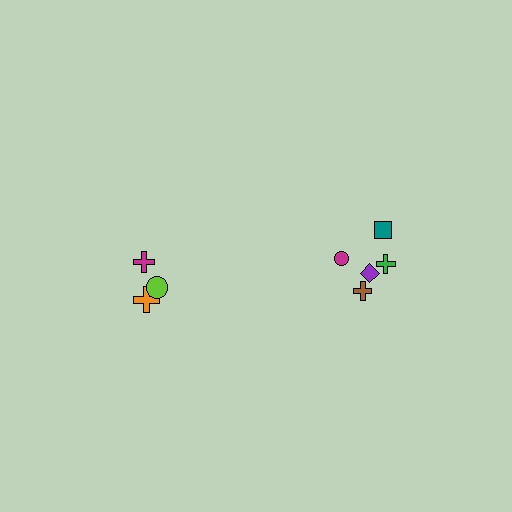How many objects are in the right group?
There are 5 objects.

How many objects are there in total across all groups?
There are 8 objects.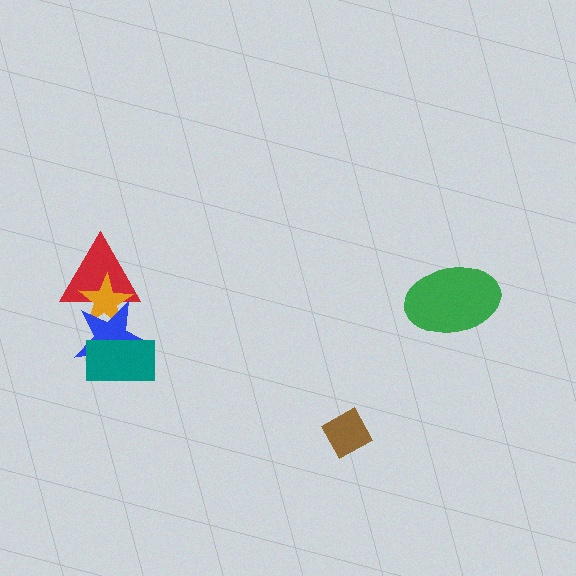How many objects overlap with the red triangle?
2 objects overlap with the red triangle.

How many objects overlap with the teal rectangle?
1 object overlaps with the teal rectangle.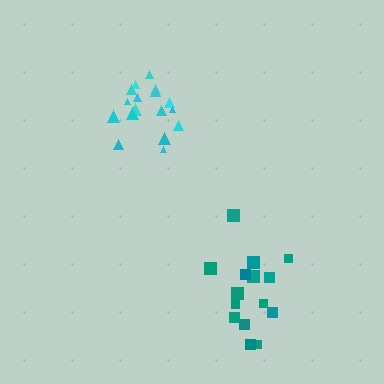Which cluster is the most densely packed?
Cyan.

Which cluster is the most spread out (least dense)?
Teal.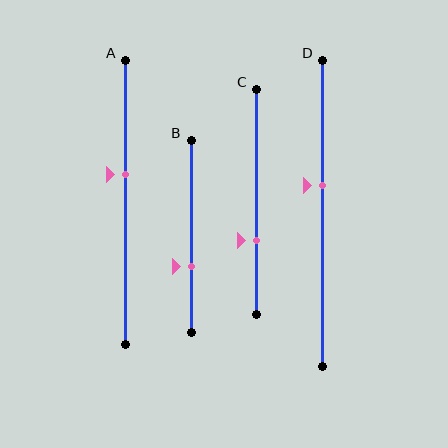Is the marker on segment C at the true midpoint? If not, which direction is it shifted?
No, the marker on segment C is shifted downward by about 17% of the segment length.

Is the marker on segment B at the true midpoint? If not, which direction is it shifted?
No, the marker on segment B is shifted downward by about 16% of the segment length.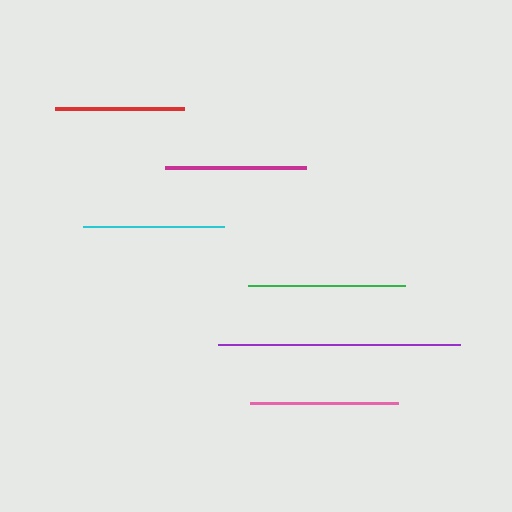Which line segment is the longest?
The purple line is the longest at approximately 241 pixels.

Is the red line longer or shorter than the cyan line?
The cyan line is longer than the red line.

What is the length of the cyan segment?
The cyan segment is approximately 141 pixels long.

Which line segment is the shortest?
The red line is the shortest at approximately 128 pixels.